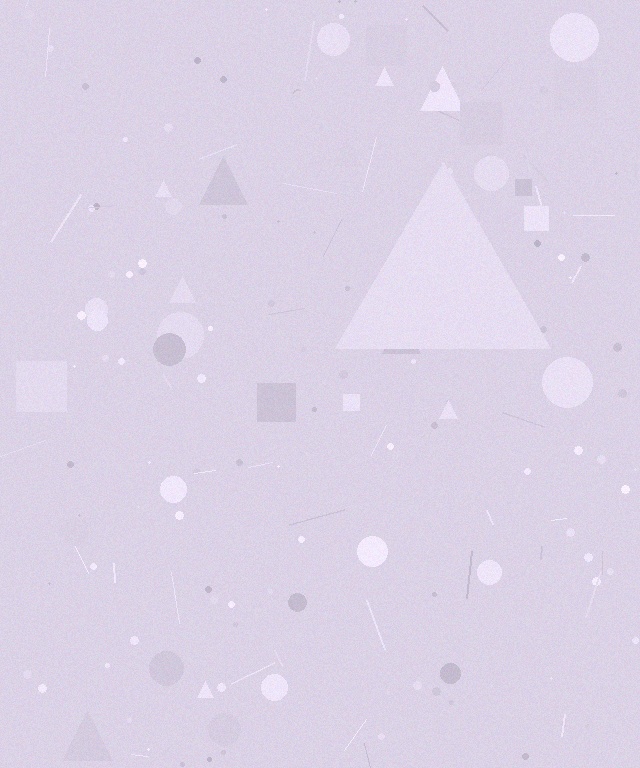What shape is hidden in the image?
A triangle is hidden in the image.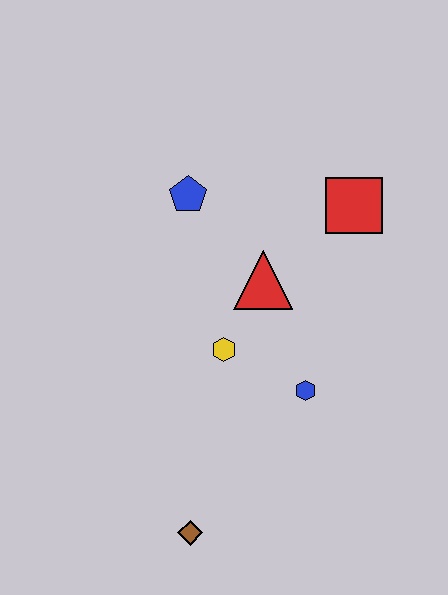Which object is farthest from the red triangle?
The brown diamond is farthest from the red triangle.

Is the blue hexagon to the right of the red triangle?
Yes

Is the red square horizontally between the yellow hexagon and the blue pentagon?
No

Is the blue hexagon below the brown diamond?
No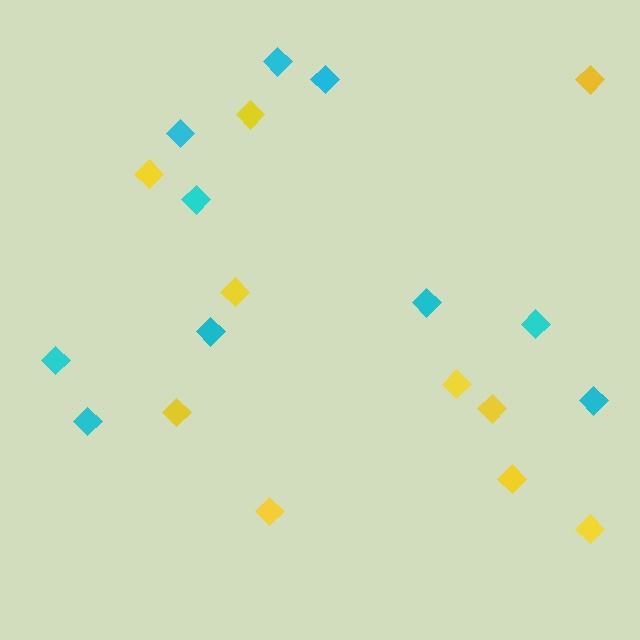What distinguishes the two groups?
There are 2 groups: one group of cyan diamonds (10) and one group of yellow diamonds (10).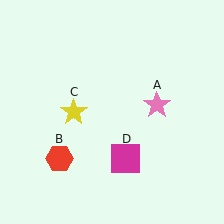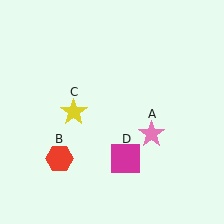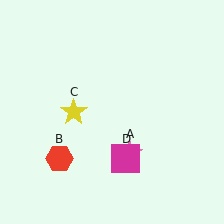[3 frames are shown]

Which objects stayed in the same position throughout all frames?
Red hexagon (object B) and yellow star (object C) and magenta square (object D) remained stationary.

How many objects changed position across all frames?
1 object changed position: pink star (object A).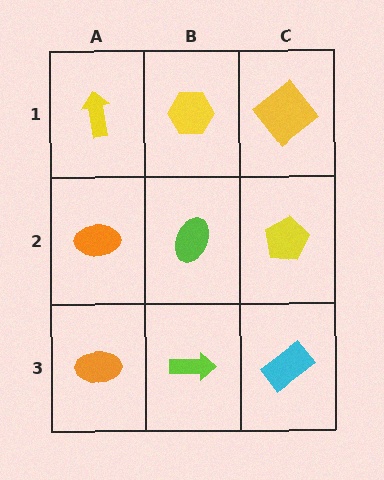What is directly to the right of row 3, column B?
A cyan rectangle.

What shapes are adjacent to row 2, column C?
A yellow diamond (row 1, column C), a cyan rectangle (row 3, column C), a lime ellipse (row 2, column B).